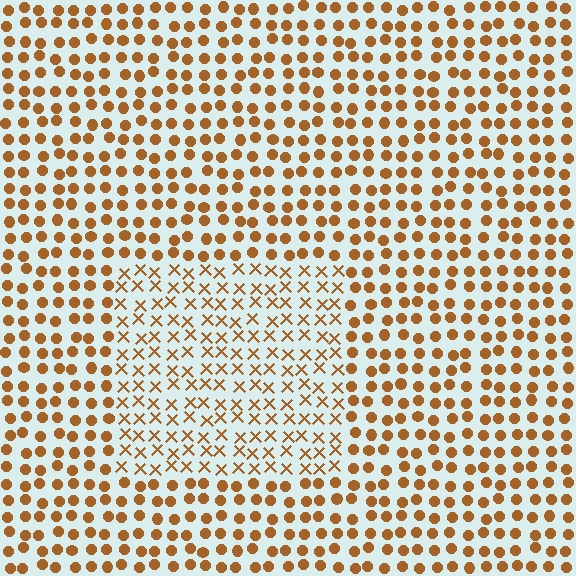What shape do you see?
I see a rectangle.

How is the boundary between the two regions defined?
The boundary is defined by a change in element shape: X marks inside vs. circles outside. All elements share the same color and spacing.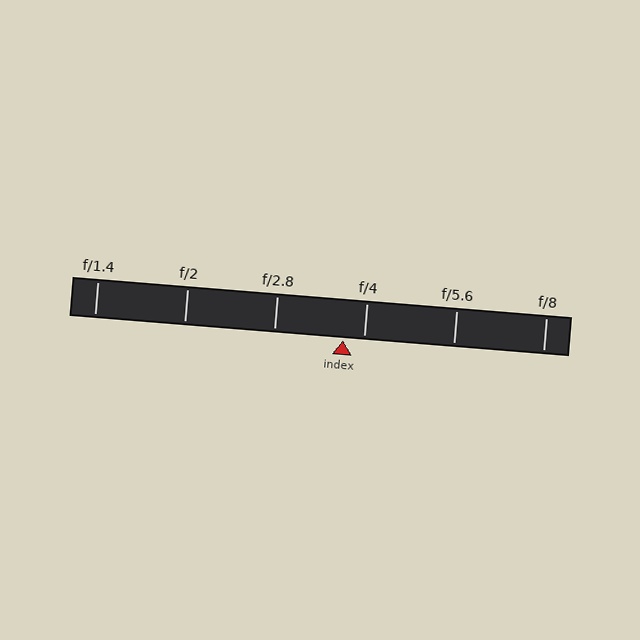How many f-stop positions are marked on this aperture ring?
There are 6 f-stop positions marked.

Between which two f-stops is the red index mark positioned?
The index mark is between f/2.8 and f/4.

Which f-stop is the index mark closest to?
The index mark is closest to f/4.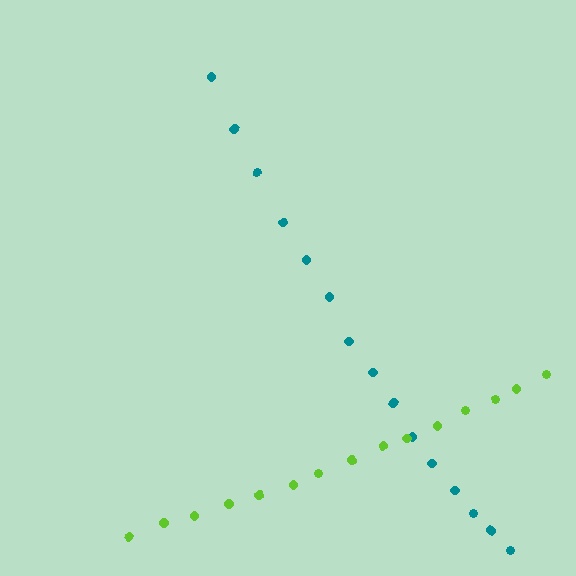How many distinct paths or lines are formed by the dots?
There are 2 distinct paths.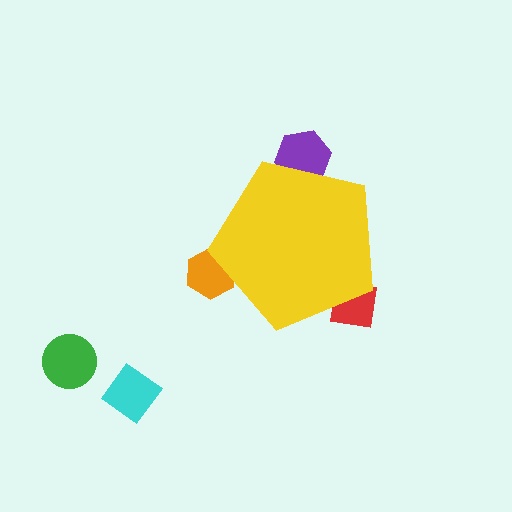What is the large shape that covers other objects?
A yellow pentagon.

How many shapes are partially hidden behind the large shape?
3 shapes are partially hidden.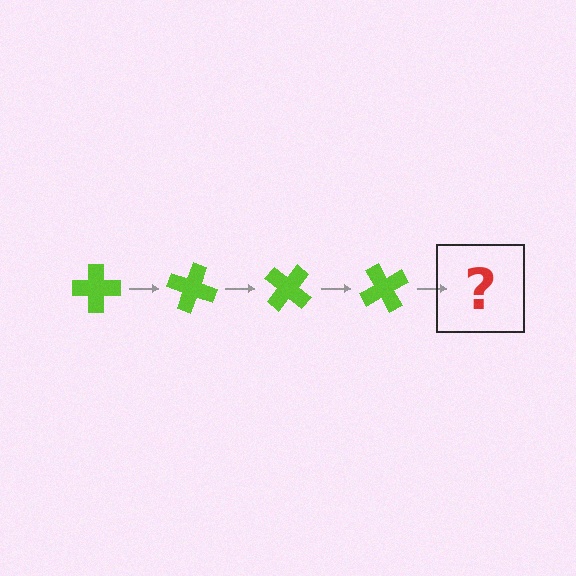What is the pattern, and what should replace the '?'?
The pattern is that the cross rotates 20 degrees each step. The '?' should be a lime cross rotated 80 degrees.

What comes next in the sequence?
The next element should be a lime cross rotated 80 degrees.